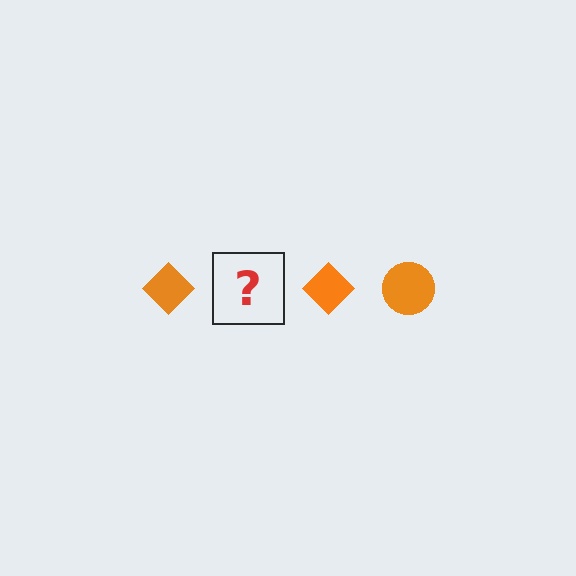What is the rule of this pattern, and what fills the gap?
The rule is that the pattern cycles through diamond, circle shapes in orange. The gap should be filled with an orange circle.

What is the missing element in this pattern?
The missing element is an orange circle.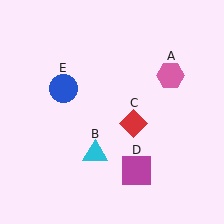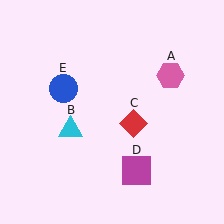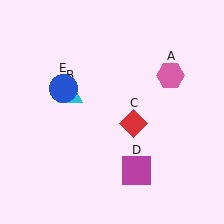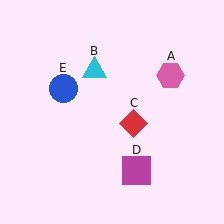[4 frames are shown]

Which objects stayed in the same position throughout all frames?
Pink hexagon (object A) and red diamond (object C) and magenta square (object D) and blue circle (object E) remained stationary.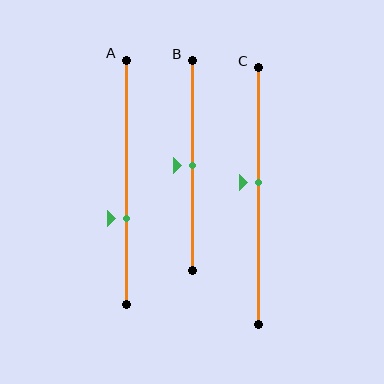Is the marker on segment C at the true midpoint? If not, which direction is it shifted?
No, the marker on segment C is shifted upward by about 5% of the segment length.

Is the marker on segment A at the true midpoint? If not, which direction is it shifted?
No, the marker on segment A is shifted downward by about 15% of the segment length.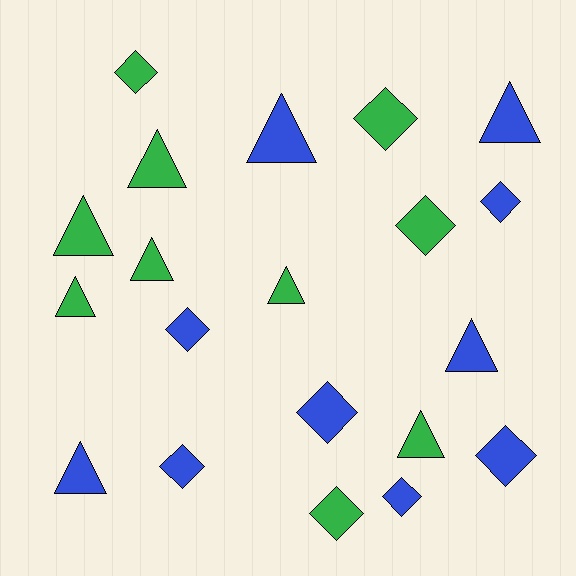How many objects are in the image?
There are 20 objects.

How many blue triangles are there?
There are 4 blue triangles.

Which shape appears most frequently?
Diamond, with 10 objects.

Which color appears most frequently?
Green, with 10 objects.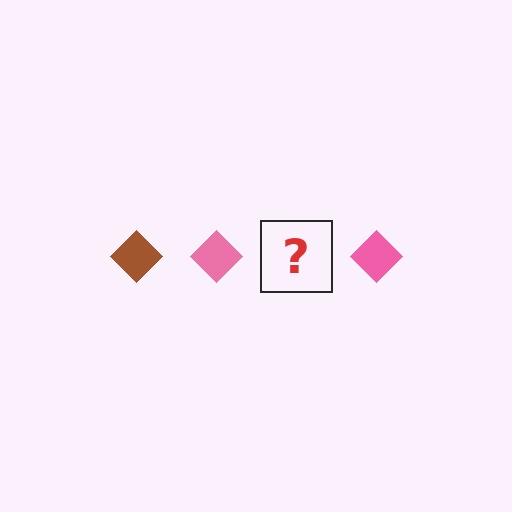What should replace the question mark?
The question mark should be replaced with a brown diamond.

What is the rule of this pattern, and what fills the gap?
The rule is that the pattern cycles through brown, pink diamonds. The gap should be filled with a brown diamond.